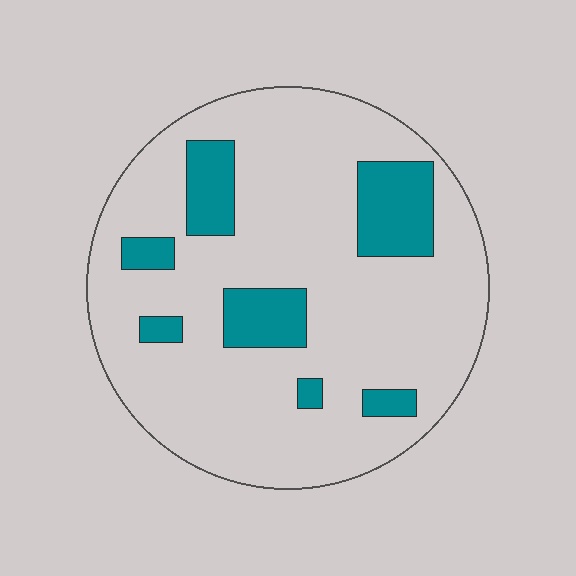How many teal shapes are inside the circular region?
7.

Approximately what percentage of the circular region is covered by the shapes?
Approximately 20%.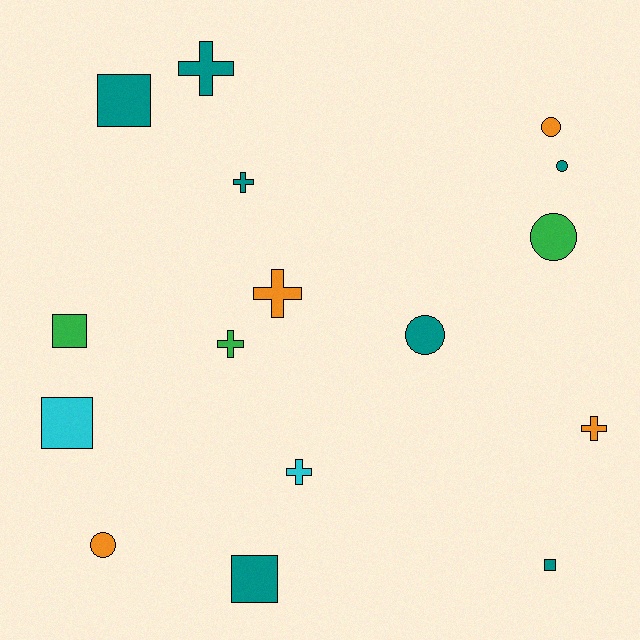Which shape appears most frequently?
Cross, with 6 objects.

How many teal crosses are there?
There are 2 teal crosses.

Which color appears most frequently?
Teal, with 7 objects.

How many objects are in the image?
There are 16 objects.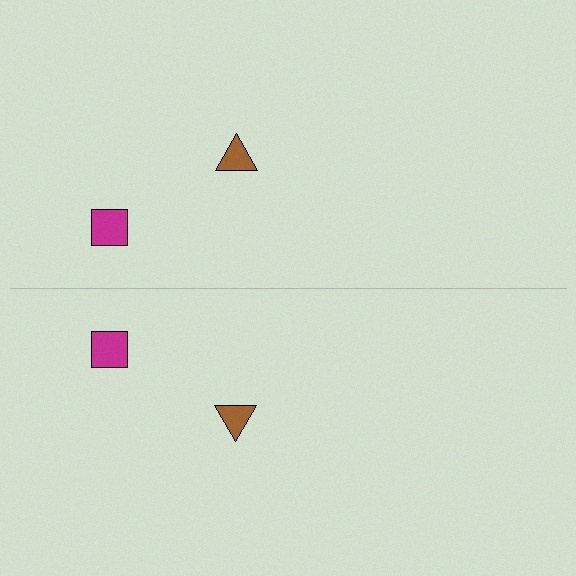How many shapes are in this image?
There are 4 shapes in this image.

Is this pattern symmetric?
Yes, this pattern has bilateral (reflection) symmetry.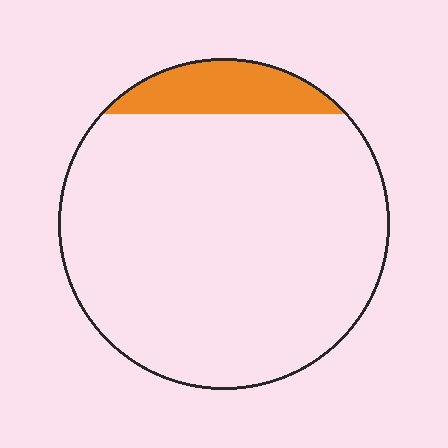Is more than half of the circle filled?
No.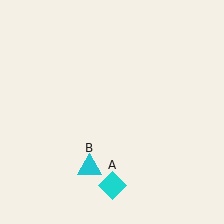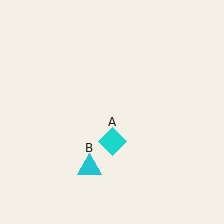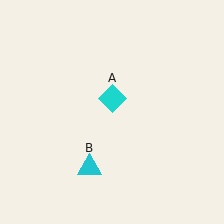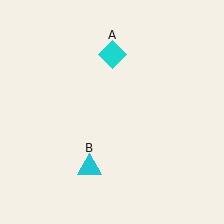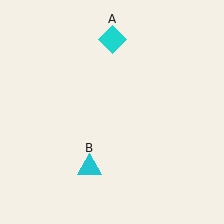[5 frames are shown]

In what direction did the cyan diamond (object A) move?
The cyan diamond (object A) moved up.